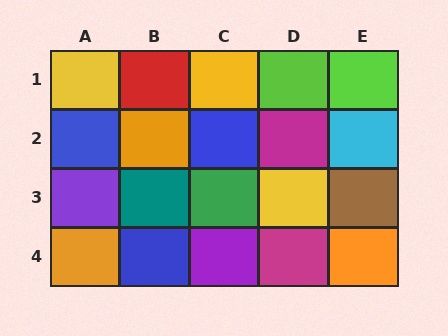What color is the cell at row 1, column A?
Yellow.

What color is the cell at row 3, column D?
Yellow.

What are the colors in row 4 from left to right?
Orange, blue, purple, magenta, orange.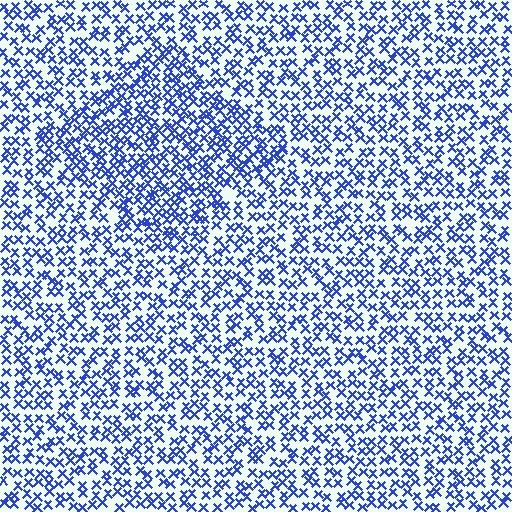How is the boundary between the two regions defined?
The boundary is defined by a change in element density (approximately 1.5x ratio). All elements are the same color, size, and shape.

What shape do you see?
I see a diamond.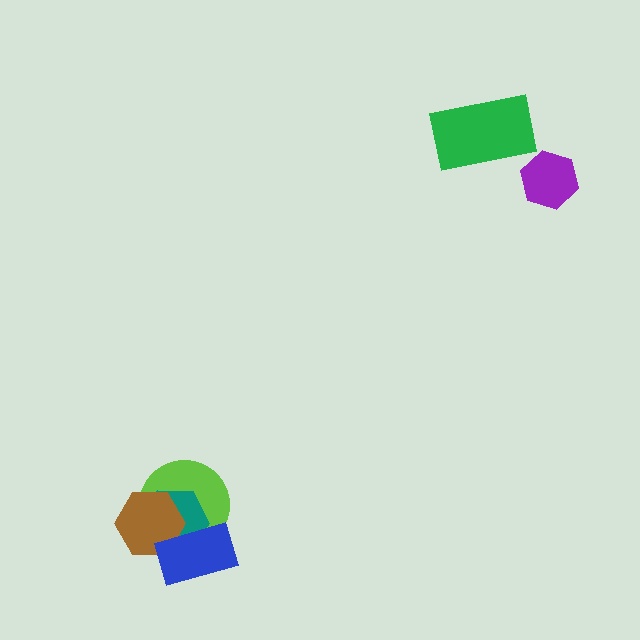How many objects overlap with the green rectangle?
0 objects overlap with the green rectangle.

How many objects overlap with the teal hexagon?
3 objects overlap with the teal hexagon.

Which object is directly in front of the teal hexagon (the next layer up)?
The brown hexagon is directly in front of the teal hexagon.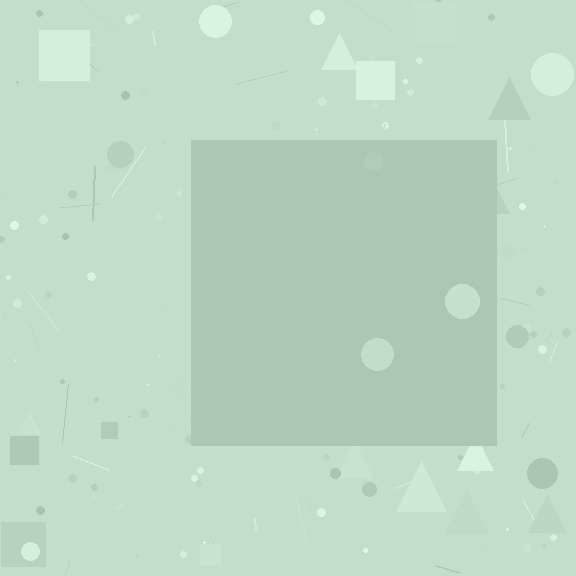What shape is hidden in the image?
A square is hidden in the image.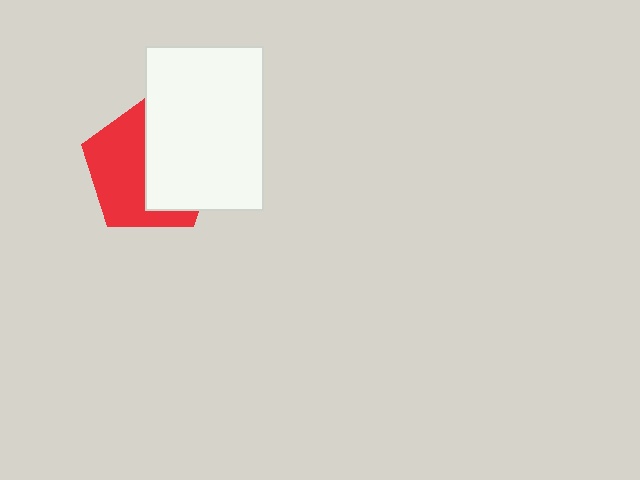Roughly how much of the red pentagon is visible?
About half of it is visible (roughly 51%).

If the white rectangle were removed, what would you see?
You would see the complete red pentagon.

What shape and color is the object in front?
The object in front is a white rectangle.